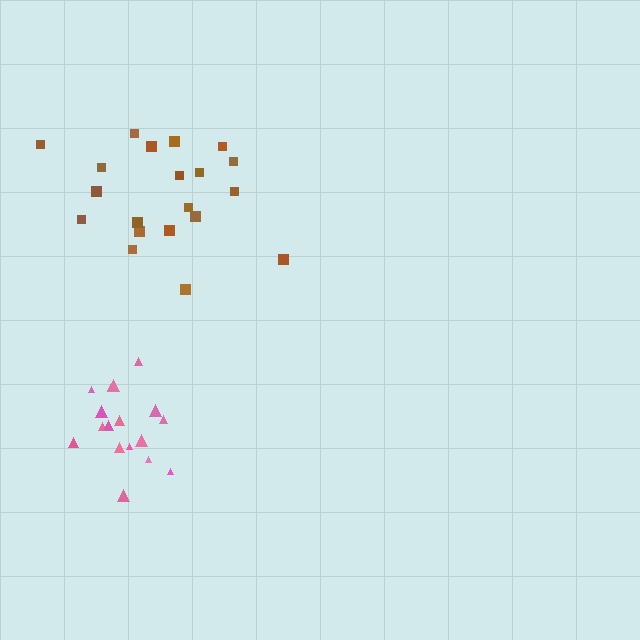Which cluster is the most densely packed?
Pink.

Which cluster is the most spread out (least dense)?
Brown.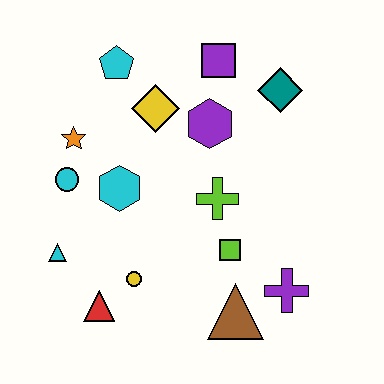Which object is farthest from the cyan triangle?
The teal diamond is farthest from the cyan triangle.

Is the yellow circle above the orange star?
No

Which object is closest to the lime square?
The lime cross is closest to the lime square.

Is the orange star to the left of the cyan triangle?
No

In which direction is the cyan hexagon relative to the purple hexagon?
The cyan hexagon is to the left of the purple hexagon.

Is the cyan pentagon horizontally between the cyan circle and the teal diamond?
Yes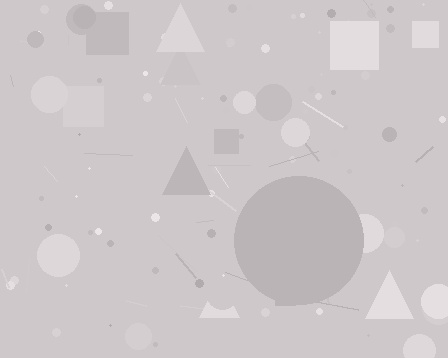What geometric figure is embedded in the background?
A circle is embedded in the background.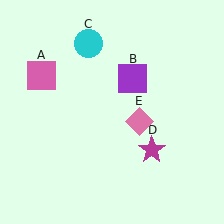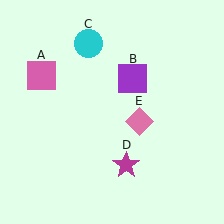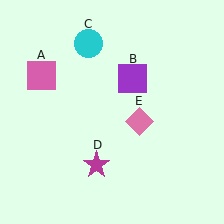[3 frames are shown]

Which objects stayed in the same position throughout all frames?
Pink square (object A) and purple square (object B) and cyan circle (object C) and pink diamond (object E) remained stationary.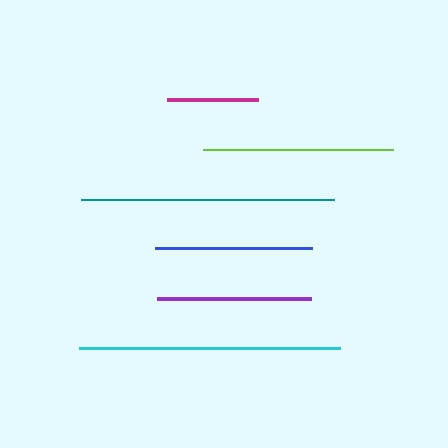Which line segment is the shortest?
The magenta line is the shortest at approximately 90 pixels.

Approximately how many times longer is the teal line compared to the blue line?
The teal line is approximately 1.6 times the length of the blue line.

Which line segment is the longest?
The cyan line is the longest at approximately 262 pixels.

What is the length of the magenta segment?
The magenta segment is approximately 90 pixels long.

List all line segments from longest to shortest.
From longest to shortest: cyan, teal, lime, blue, purple, magenta.